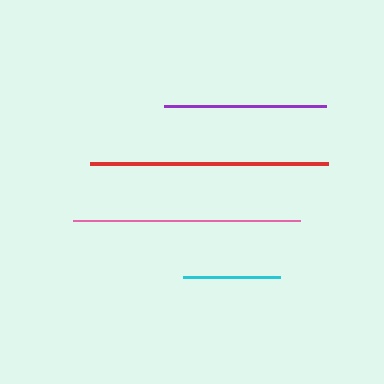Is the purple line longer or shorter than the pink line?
The pink line is longer than the purple line.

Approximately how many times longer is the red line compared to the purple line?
The red line is approximately 1.5 times the length of the purple line.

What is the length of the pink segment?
The pink segment is approximately 227 pixels long.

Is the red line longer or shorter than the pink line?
The red line is longer than the pink line.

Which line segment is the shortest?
The cyan line is the shortest at approximately 97 pixels.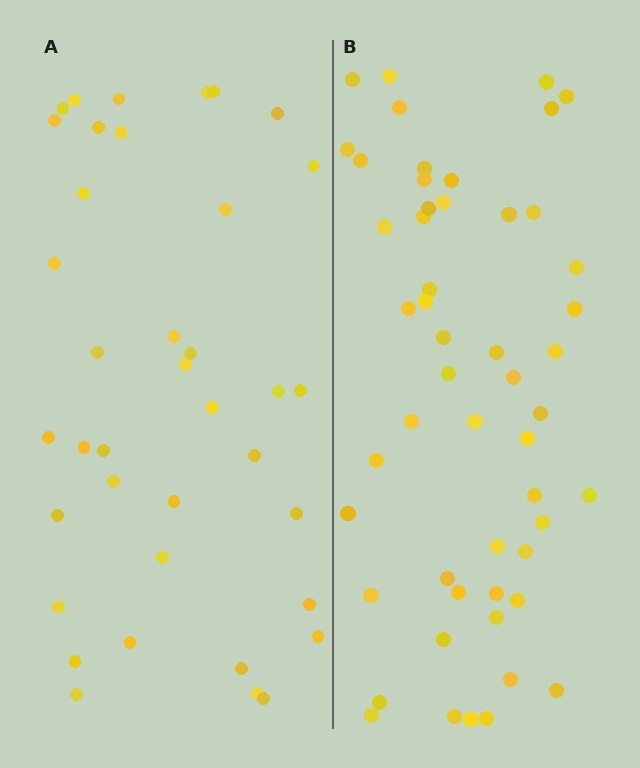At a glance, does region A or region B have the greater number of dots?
Region B (the right region) has more dots.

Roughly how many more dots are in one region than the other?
Region B has approximately 15 more dots than region A.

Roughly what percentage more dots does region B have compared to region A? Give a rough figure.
About 35% more.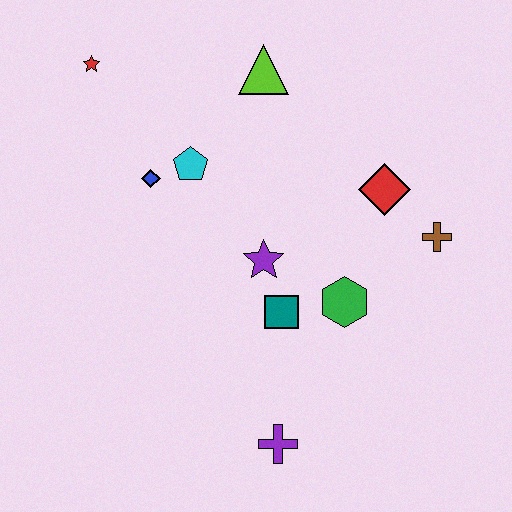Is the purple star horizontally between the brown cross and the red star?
Yes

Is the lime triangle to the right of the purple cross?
No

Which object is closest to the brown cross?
The red diamond is closest to the brown cross.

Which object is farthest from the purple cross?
The red star is farthest from the purple cross.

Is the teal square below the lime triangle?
Yes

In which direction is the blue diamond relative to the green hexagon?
The blue diamond is to the left of the green hexagon.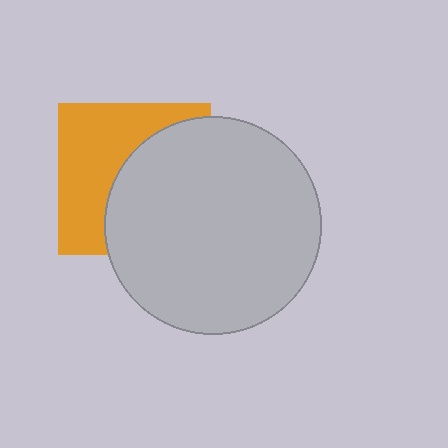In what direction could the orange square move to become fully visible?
The orange square could move left. That would shift it out from behind the light gray circle entirely.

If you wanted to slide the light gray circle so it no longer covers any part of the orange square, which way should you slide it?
Slide it right — that is the most direct way to separate the two shapes.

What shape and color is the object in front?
The object in front is a light gray circle.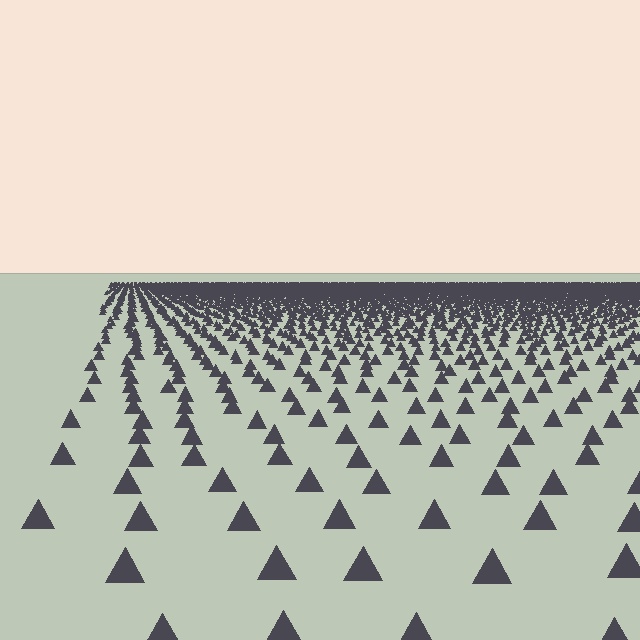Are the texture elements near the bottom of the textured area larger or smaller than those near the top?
Larger. Near the bottom, elements are closer to the viewer and appear at a bigger on-screen size.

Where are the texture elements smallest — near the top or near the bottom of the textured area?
Near the top.